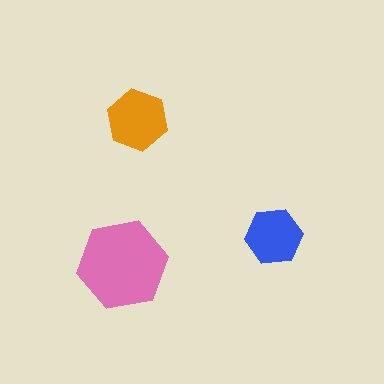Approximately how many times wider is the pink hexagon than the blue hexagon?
About 1.5 times wider.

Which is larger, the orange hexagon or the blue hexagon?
The orange one.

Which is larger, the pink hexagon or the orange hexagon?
The pink one.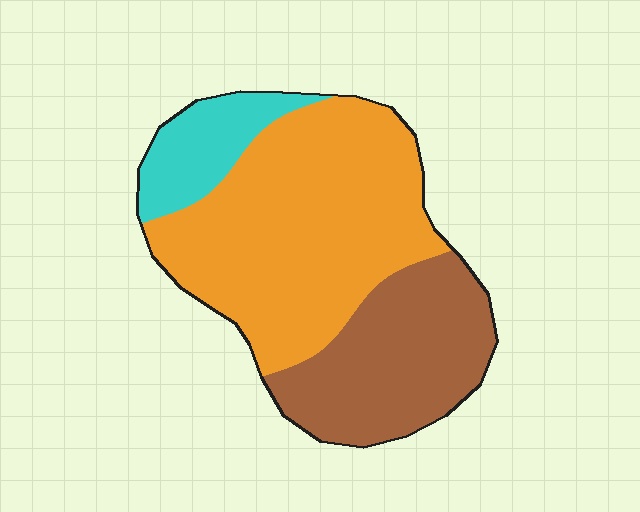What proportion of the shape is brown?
Brown covers roughly 30% of the shape.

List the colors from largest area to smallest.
From largest to smallest: orange, brown, cyan.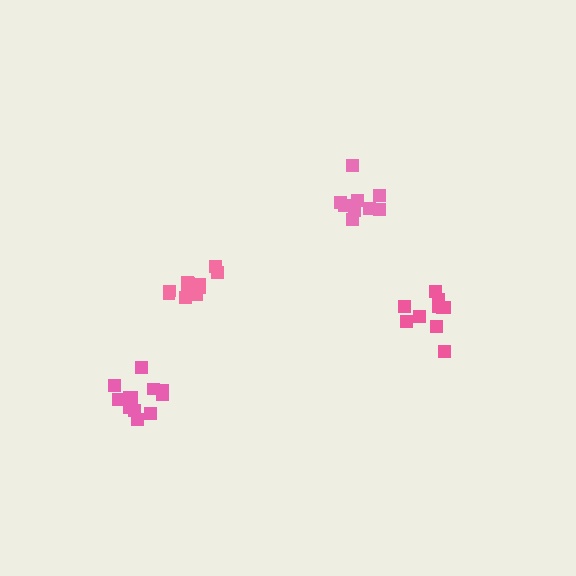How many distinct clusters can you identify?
There are 4 distinct clusters.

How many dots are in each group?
Group 1: 11 dots, Group 2: 9 dots, Group 3: 10 dots, Group 4: 12 dots (42 total).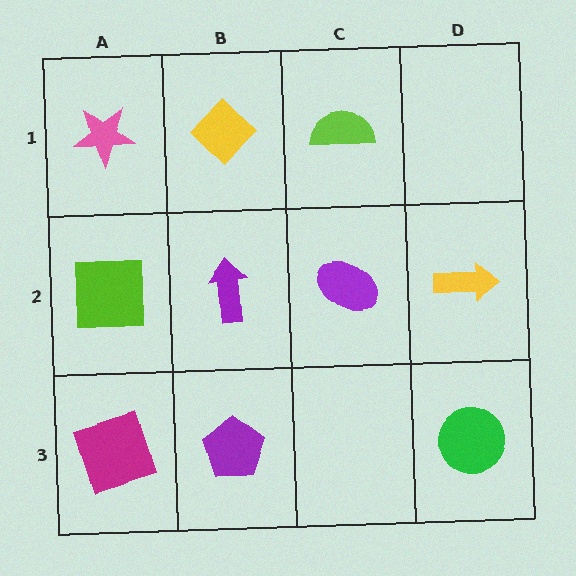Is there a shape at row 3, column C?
No, that cell is empty.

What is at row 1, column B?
A yellow diamond.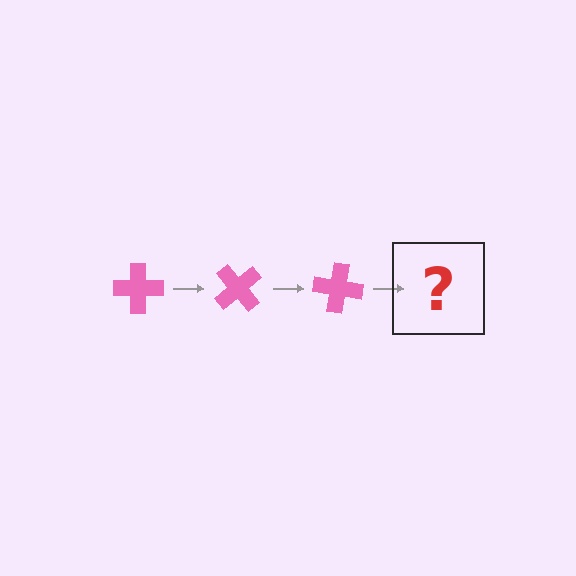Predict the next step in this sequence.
The next step is a pink cross rotated 150 degrees.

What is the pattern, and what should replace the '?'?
The pattern is that the cross rotates 50 degrees each step. The '?' should be a pink cross rotated 150 degrees.